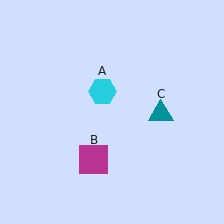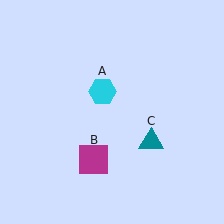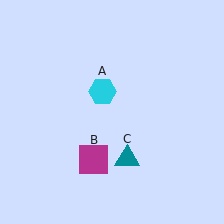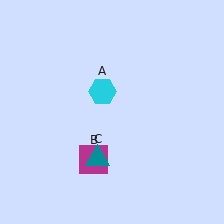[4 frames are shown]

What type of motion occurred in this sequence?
The teal triangle (object C) rotated clockwise around the center of the scene.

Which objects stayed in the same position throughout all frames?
Cyan hexagon (object A) and magenta square (object B) remained stationary.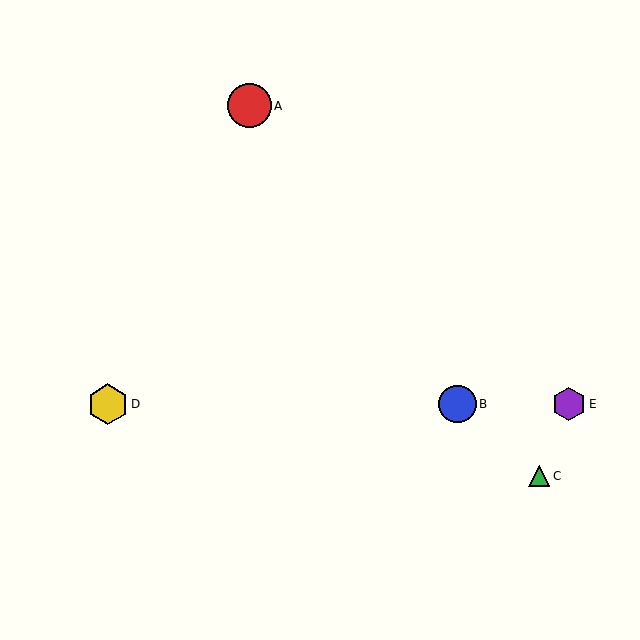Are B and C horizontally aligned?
No, B is at y≈404 and C is at y≈476.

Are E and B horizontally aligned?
Yes, both are at y≈404.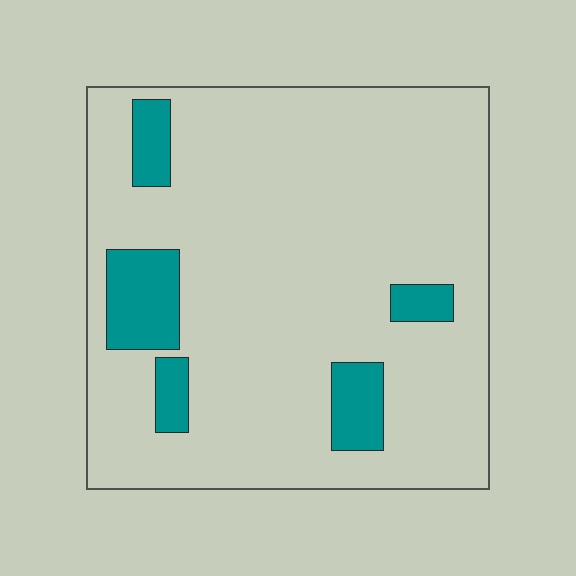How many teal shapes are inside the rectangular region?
5.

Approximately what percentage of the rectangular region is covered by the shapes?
Approximately 15%.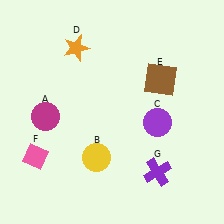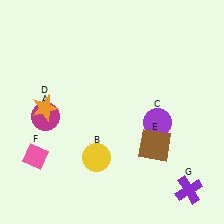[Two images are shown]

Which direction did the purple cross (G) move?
The purple cross (G) moved right.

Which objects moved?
The objects that moved are: the orange star (D), the brown square (E), the purple cross (G).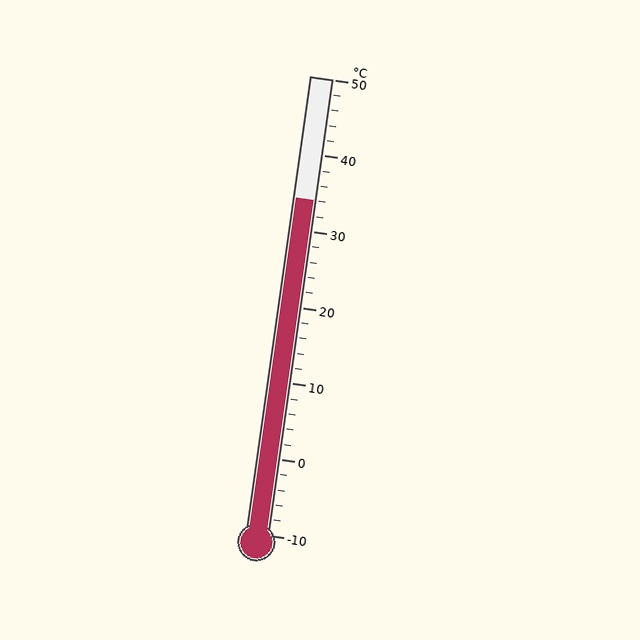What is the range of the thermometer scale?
The thermometer scale ranges from -10°C to 50°C.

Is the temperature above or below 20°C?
The temperature is above 20°C.